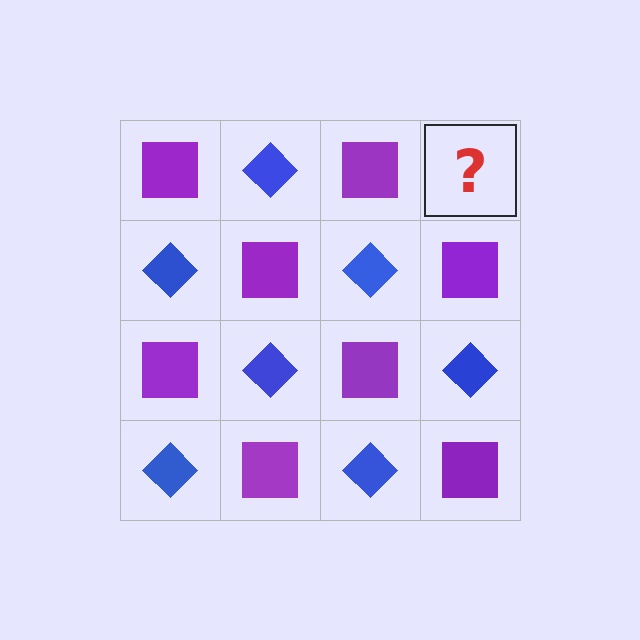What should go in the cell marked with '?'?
The missing cell should contain a blue diamond.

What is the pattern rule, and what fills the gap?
The rule is that it alternates purple square and blue diamond in a checkerboard pattern. The gap should be filled with a blue diamond.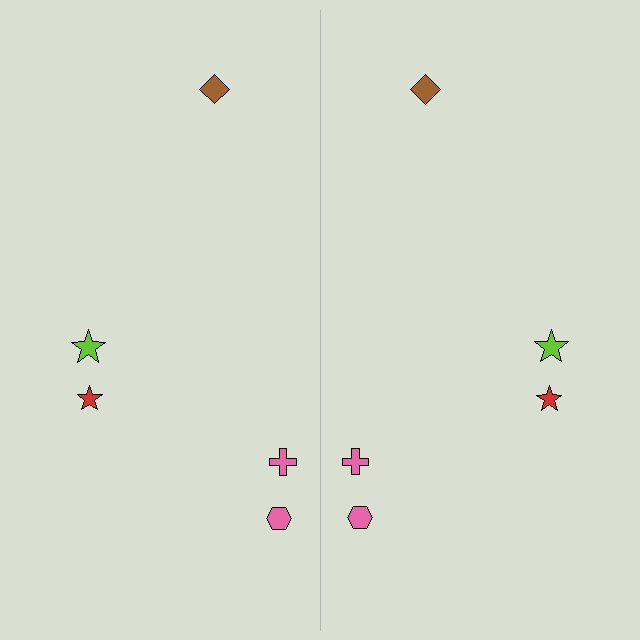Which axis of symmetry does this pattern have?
The pattern has a vertical axis of symmetry running through the center of the image.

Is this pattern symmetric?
Yes, this pattern has bilateral (reflection) symmetry.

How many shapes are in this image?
There are 10 shapes in this image.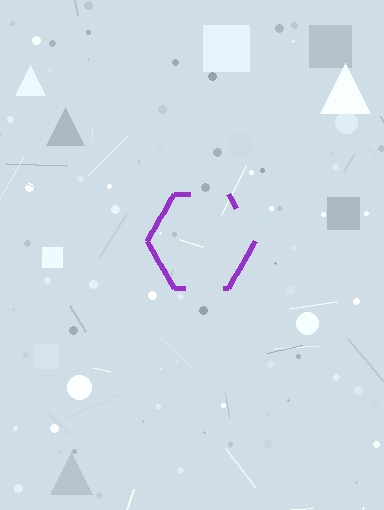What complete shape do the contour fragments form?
The contour fragments form a hexagon.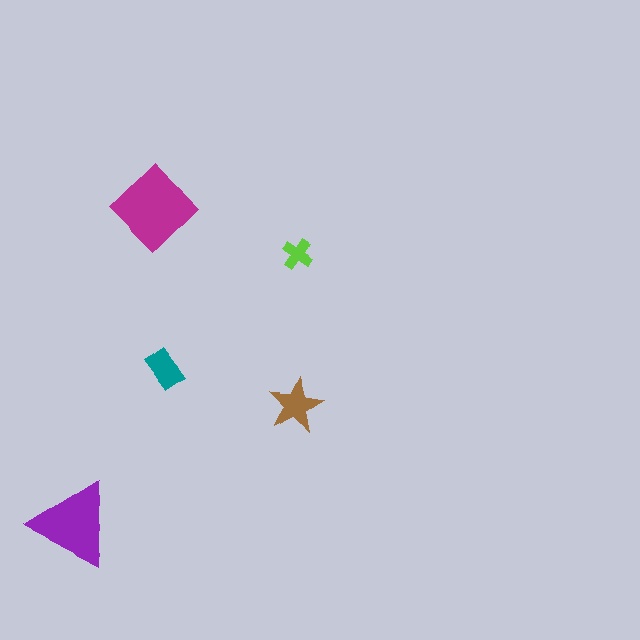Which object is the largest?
The magenta diamond.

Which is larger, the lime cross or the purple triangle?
The purple triangle.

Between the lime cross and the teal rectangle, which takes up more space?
The teal rectangle.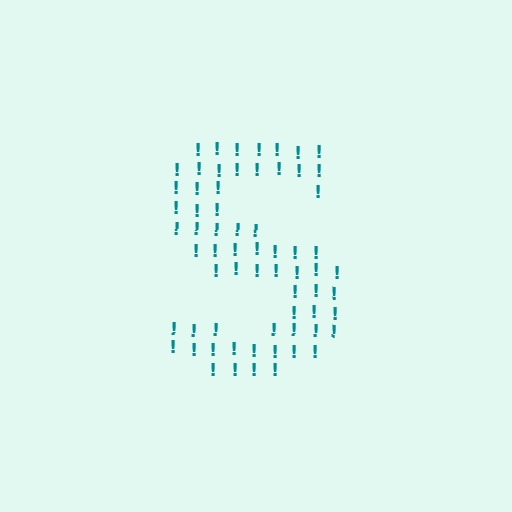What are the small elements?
The small elements are exclamation marks.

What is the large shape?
The large shape is the letter S.